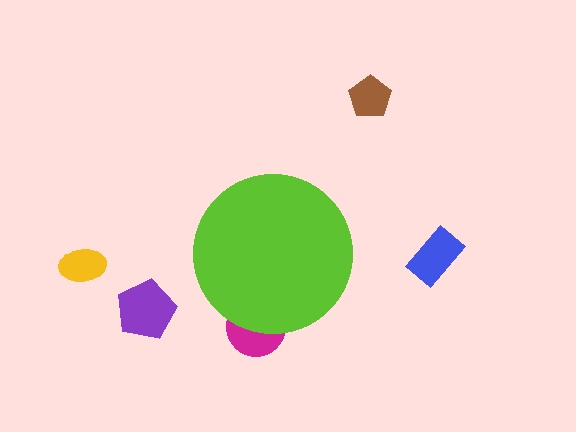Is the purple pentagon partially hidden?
No, the purple pentagon is fully visible.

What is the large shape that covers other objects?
A lime circle.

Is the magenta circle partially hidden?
Yes, the magenta circle is partially hidden behind the lime circle.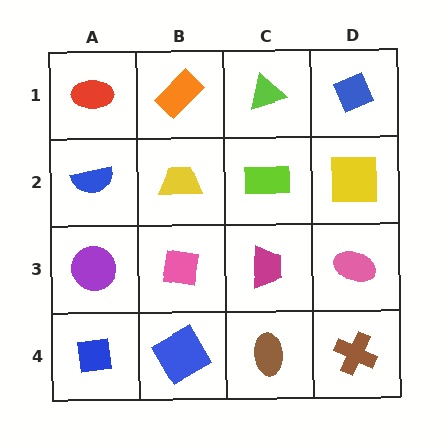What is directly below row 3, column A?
A blue square.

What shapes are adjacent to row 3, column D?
A yellow square (row 2, column D), a brown cross (row 4, column D), a magenta trapezoid (row 3, column C).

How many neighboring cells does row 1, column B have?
3.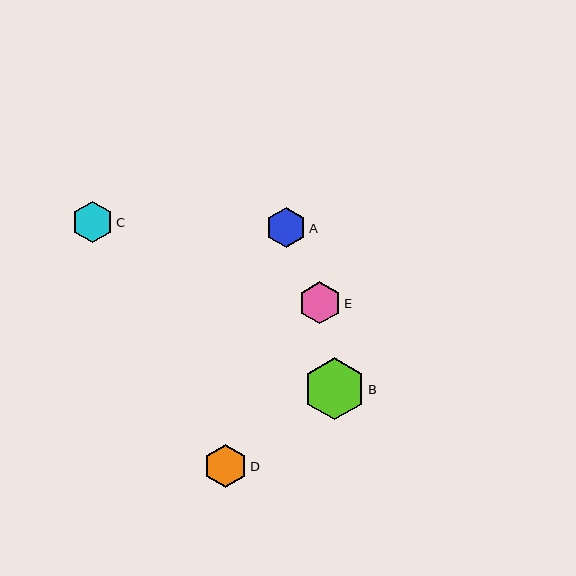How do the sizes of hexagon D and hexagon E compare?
Hexagon D and hexagon E are approximately the same size.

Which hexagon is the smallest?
Hexagon A is the smallest with a size of approximately 40 pixels.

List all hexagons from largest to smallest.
From largest to smallest: B, D, E, C, A.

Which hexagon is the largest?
Hexagon B is the largest with a size of approximately 62 pixels.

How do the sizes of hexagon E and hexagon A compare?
Hexagon E and hexagon A are approximately the same size.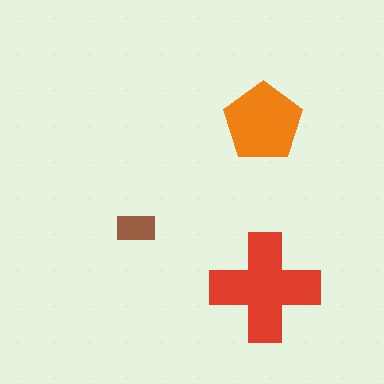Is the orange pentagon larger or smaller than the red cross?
Smaller.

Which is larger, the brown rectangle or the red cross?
The red cross.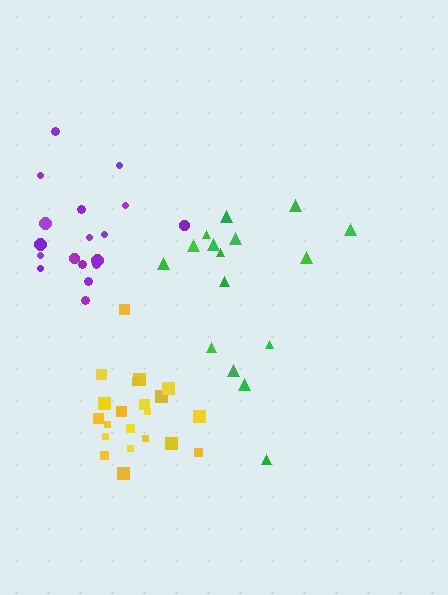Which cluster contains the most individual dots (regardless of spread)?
Yellow (21).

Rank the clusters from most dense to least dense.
yellow, purple, green.